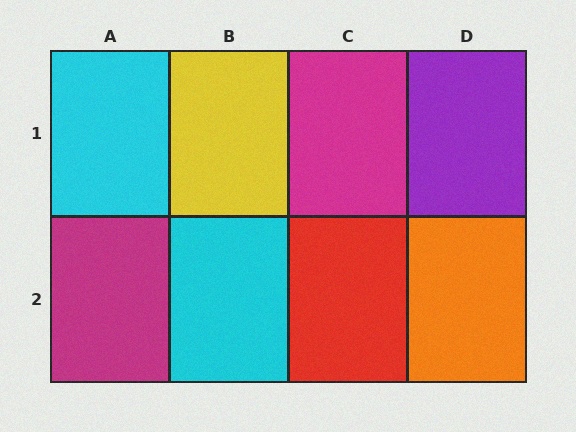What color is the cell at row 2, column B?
Cyan.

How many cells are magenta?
2 cells are magenta.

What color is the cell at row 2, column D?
Orange.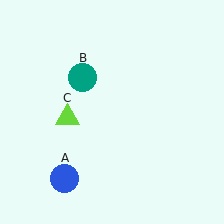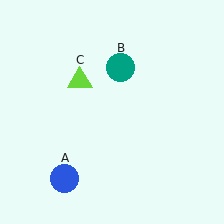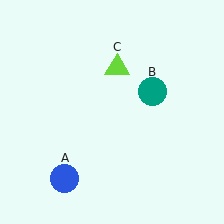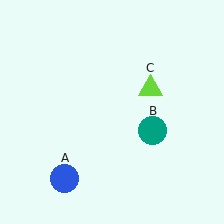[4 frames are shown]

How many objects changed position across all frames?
2 objects changed position: teal circle (object B), lime triangle (object C).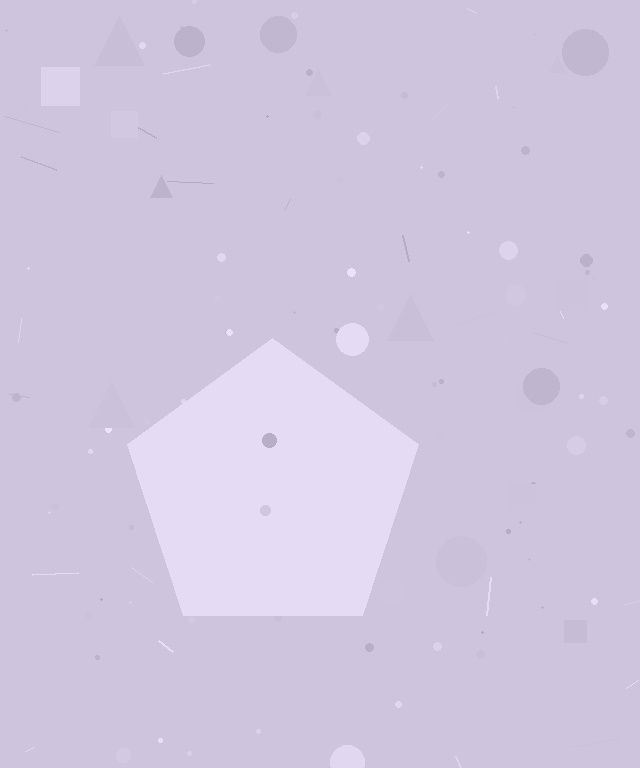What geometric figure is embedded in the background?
A pentagon is embedded in the background.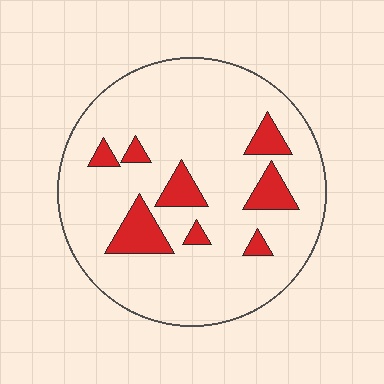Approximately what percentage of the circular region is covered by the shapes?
Approximately 15%.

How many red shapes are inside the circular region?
8.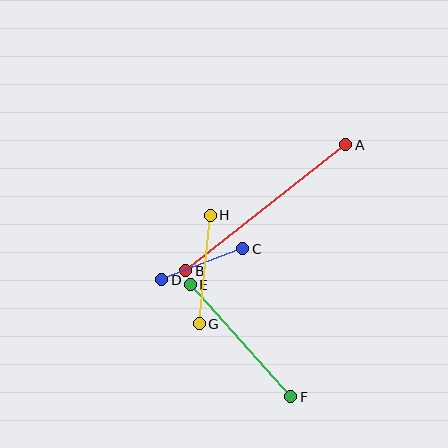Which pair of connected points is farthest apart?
Points A and B are farthest apart.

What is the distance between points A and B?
The distance is approximately 203 pixels.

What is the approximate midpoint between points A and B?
The midpoint is at approximately (266, 208) pixels.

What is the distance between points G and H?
The distance is approximately 109 pixels.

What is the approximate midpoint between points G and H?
The midpoint is at approximately (205, 269) pixels.